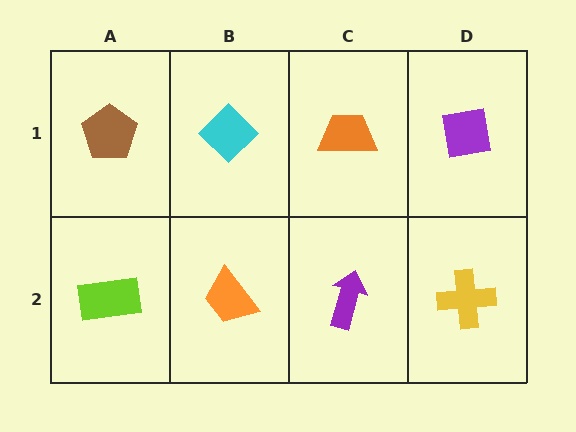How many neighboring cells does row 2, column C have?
3.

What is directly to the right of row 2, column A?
An orange trapezoid.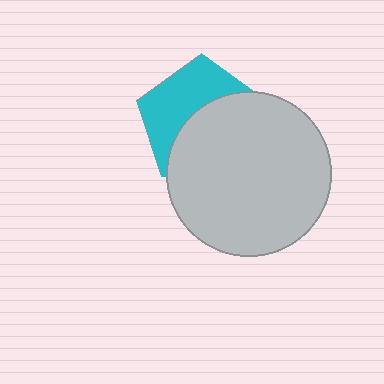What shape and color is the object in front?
The object in front is a light gray circle.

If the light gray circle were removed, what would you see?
You would see the complete cyan pentagon.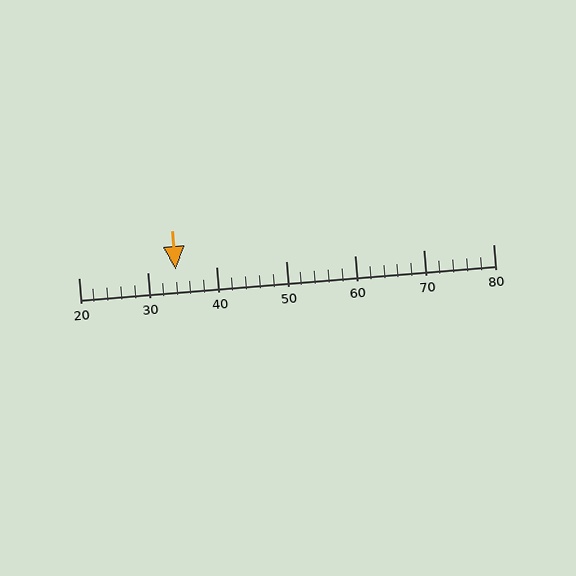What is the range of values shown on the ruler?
The ruler shows values from 20 to 80.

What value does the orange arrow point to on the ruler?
The orange arrow points to approximately 34.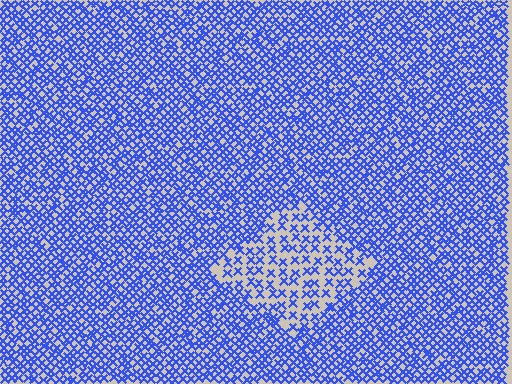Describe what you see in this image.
The image contains small blue elements arranged at two different densities. A diamond-shaped region is visible where the elements are less densely packed than the surrounding area.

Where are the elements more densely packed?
The elements are more densely packed outside the diamond boundary.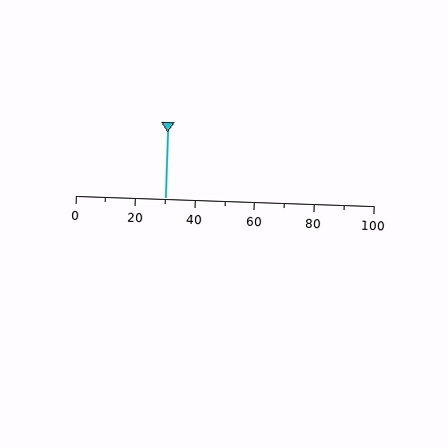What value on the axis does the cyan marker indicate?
The marker indicates approximately 30.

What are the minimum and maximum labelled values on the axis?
The axis runs from 0 to 100.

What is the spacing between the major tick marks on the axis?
The major ticks are spaced 20 apart.